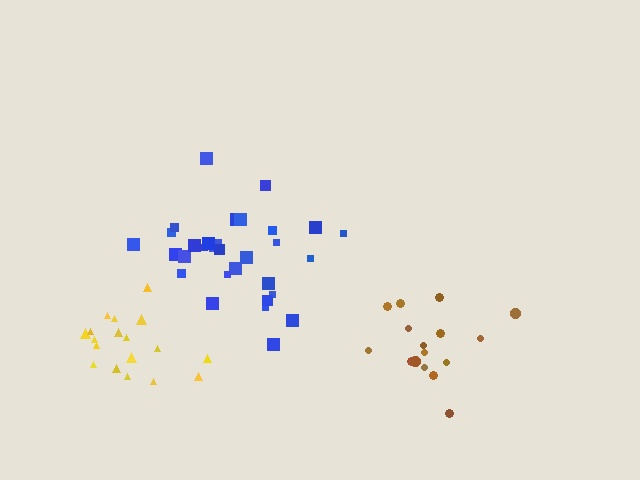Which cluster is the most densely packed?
Yellow.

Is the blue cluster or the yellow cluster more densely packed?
Yellow.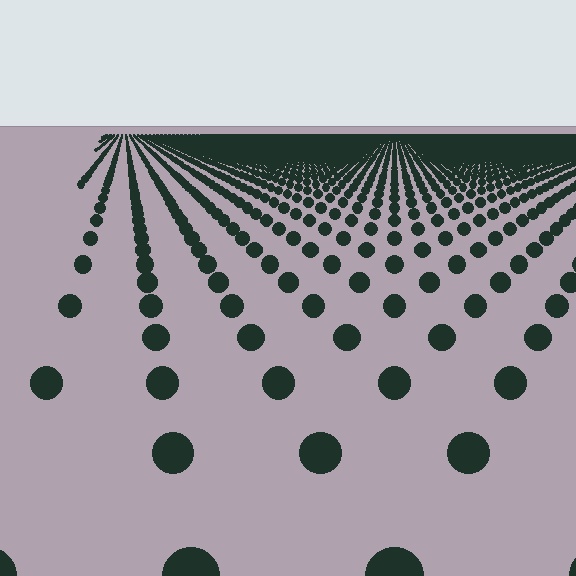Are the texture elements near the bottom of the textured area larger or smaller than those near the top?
Larger. Near the bottom, elements are closer to the viewer and appear at a bigger on-screen size.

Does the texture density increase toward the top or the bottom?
Density increases toward the top.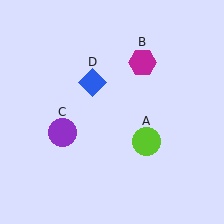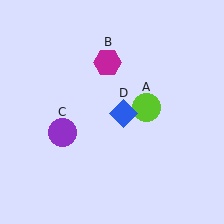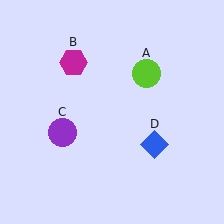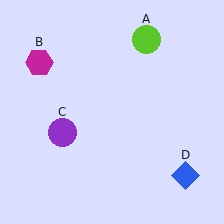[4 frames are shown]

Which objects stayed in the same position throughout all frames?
Purple circle (object C) remained stationary.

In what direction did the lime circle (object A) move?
The lime circle (object A) moved up.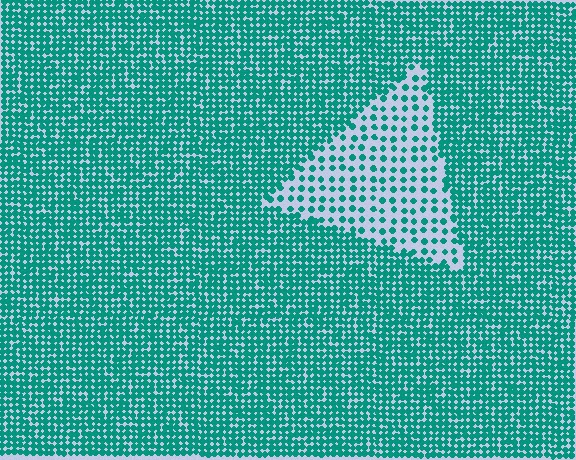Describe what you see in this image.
The image contains small teal elements arranged at two different densities. A triangle-shaped region is visible where the elements are less densely packed than the surrounding area.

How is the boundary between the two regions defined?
The boundary is defined by a change in element density (approximately 2.7x ratio). All elements are the same color, size, and shape.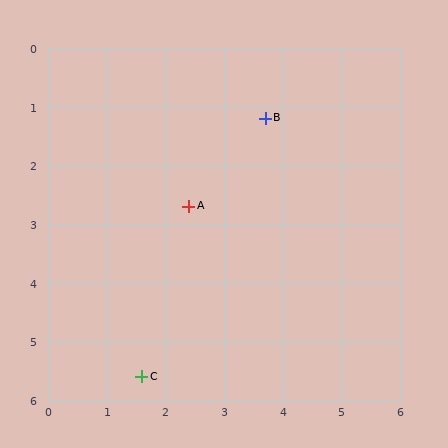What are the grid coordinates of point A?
Point A is at approximately (2.4, 2.7).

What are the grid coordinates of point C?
Point C is at approximately (1.6, 5.6).